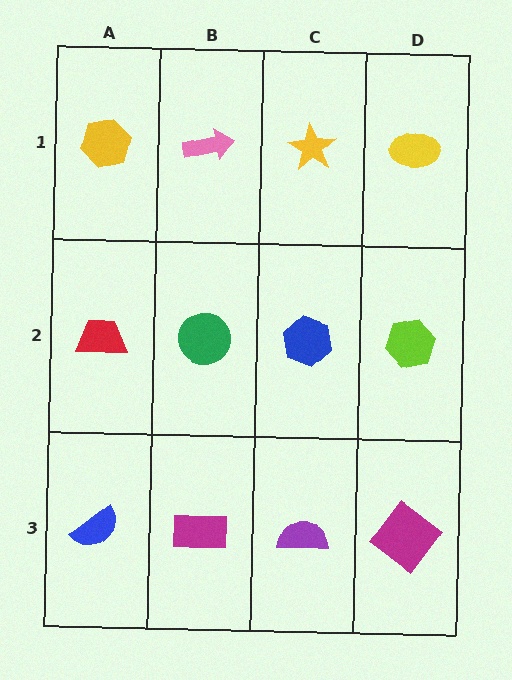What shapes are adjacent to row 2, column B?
A pink arrow (row 1, column B), a magenta rectangle (row 3, column B), a red trapezoid (row 2, column A), a blue hexagon (row 2, column C).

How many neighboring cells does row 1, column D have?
2.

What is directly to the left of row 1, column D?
A yellow star.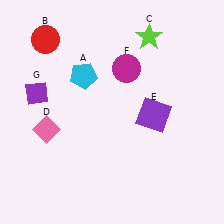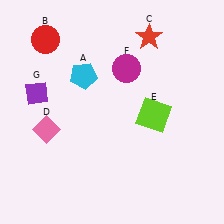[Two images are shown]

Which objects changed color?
C changed from lime to red. E changed from purple to lime.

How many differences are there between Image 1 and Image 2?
There are 2 differences between the two images.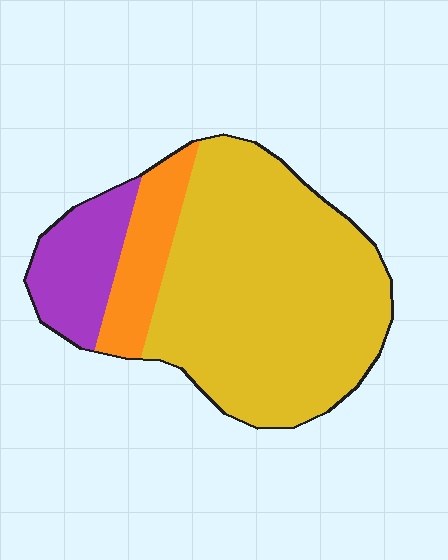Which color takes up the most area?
Yellow, at roughly 70%.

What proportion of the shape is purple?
Purple takes up about one sixth (1/6) of the shape.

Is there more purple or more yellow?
Yellow.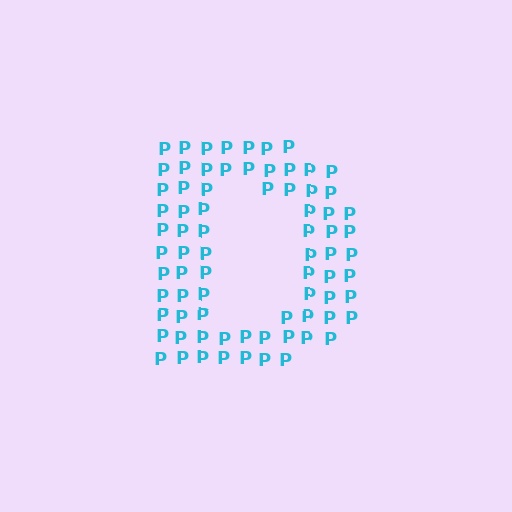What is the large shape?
The large shape is the letter D.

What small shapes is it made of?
It is made of small letter P's.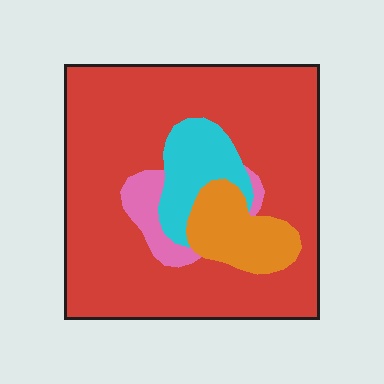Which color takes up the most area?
Red, at roughly 75%.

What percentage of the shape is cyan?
Cyan covers 10% of the shape.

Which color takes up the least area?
Pink, at roughly 5%.